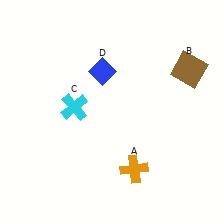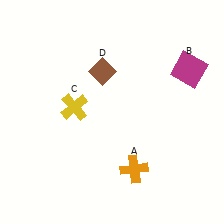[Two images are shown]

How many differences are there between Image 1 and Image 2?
There are 3 differences between the two images.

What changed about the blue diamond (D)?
In Image 1, D is blue. In Image 2, it changed to brown.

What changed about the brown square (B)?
In Image 1, B is brown. In Image 2, it changed to magenta.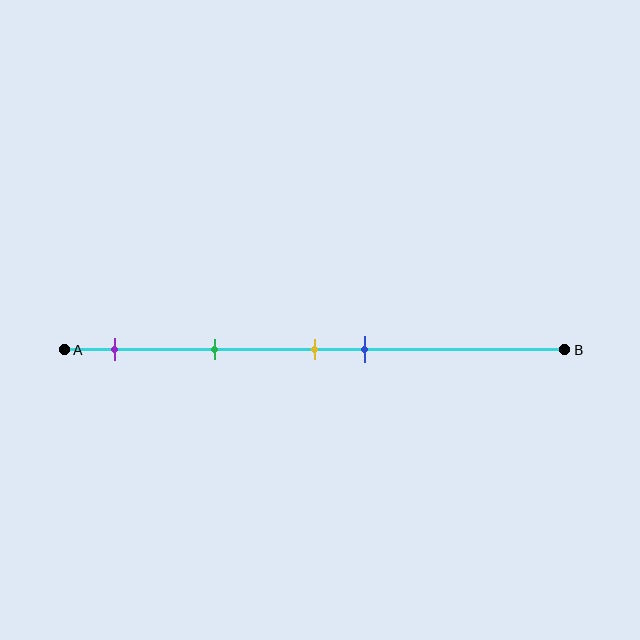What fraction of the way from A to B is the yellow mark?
The yellow mark is approximately 50% (0.5) of the way from A to B.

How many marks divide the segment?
There are 4 marks dividing the segment.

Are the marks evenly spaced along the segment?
No, the marks are not evenly spaced.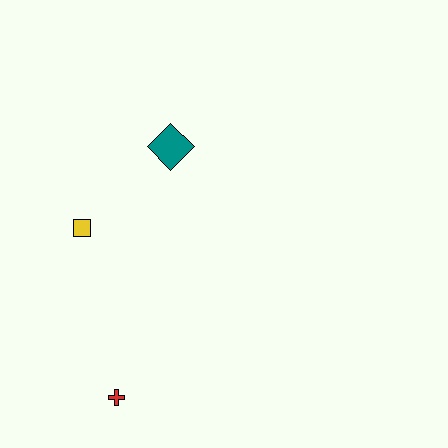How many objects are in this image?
There are 3 objects.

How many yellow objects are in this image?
There is 1 yellow object.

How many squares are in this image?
There is 1 square.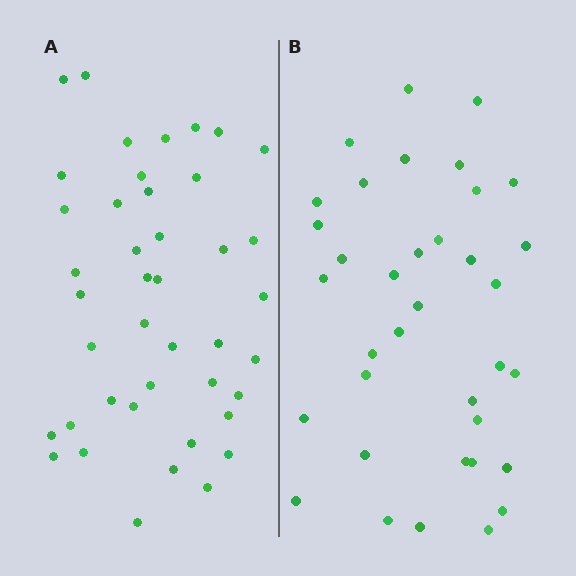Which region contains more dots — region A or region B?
Region A (the left region) has more dots.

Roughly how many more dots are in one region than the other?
Region A has about 6 more dots than region B.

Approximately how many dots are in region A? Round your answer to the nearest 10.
About 40 dots. (The exact count is 42, which rounds to 40.)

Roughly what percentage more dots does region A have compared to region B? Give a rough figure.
About 15% more.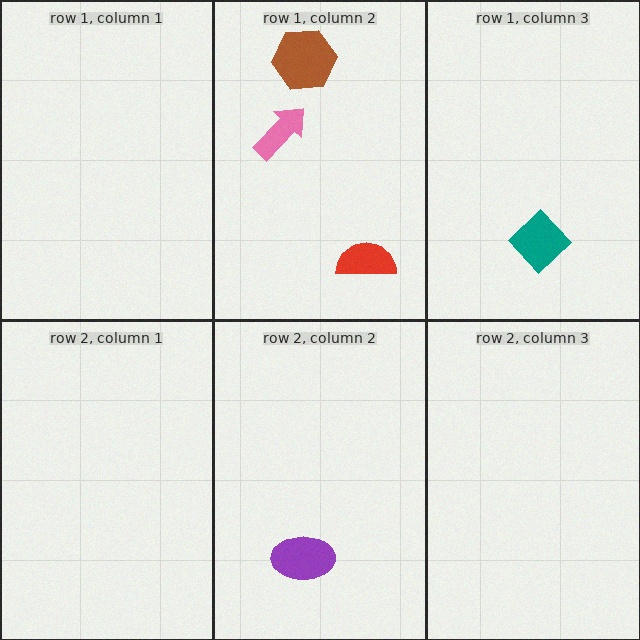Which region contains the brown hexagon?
The row 1, column 2 region.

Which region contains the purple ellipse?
The row 2, column 2 region.